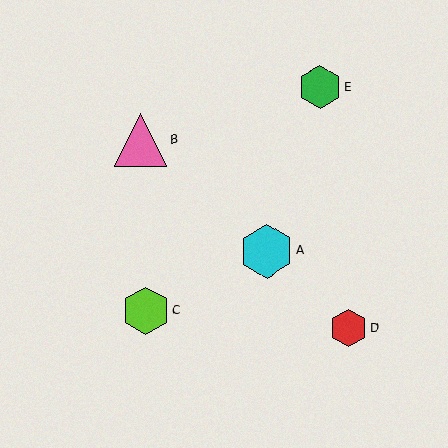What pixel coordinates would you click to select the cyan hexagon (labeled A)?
Click at (267, 251) to select the cyan hexagon A.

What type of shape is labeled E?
Shape E is a green hexagon.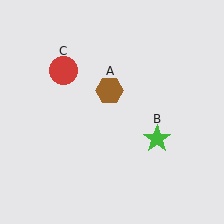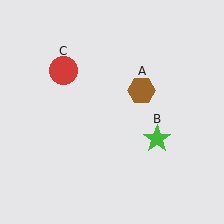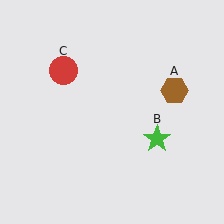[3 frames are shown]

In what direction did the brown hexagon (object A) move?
The brown hexagon (object A) moved right.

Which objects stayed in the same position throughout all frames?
Green star (object B) and red circle (object C) remained stationary.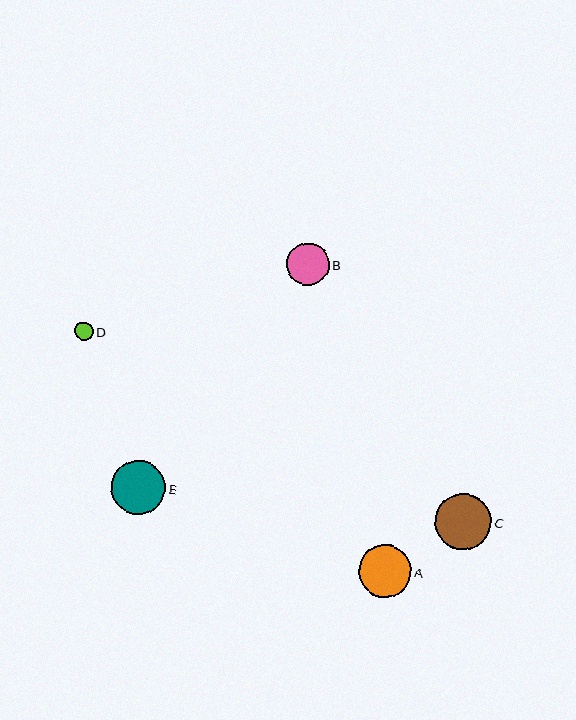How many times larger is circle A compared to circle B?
Circle A is approximately 1.2 times the size of circle B.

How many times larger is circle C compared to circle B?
Circle C is approximately 1.3 times the size of circle B.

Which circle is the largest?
Circle C is the largest with a size of approximately 56 pixels.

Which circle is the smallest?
Circle D is the smallest with a size of approximately 19 pixels.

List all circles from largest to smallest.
From largest to smallest: C, E, A, B, D.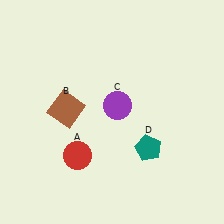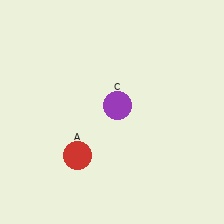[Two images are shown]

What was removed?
The brown square (B), the teal pentagon (D) were removed in Image 2.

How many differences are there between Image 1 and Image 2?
There are 2 differences between the two images.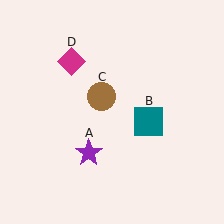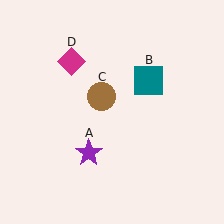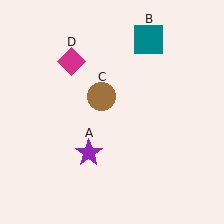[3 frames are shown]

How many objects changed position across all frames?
1 object changed position: teal square (object B).